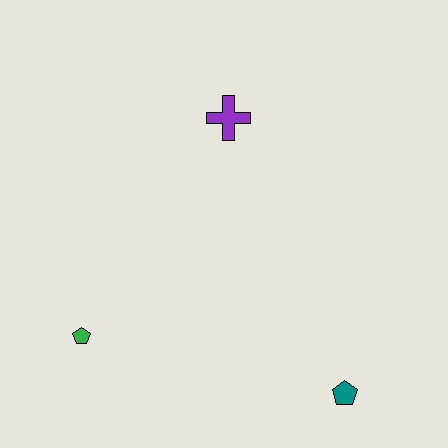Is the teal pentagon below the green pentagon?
Yes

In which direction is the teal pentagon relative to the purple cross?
The teal pentagon is below the purple cross.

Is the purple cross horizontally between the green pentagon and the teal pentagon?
Yes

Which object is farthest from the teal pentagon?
The purple cross is farthest from the teal pentagon.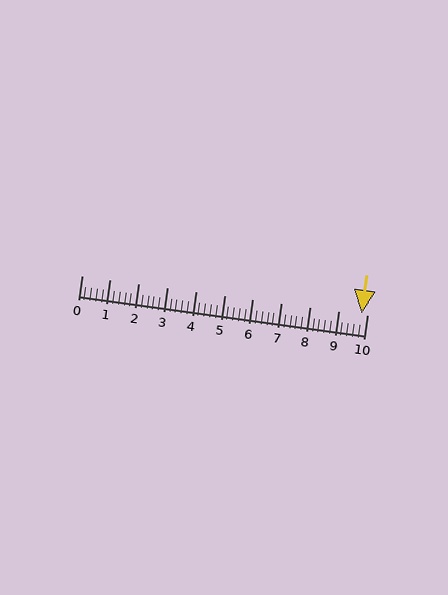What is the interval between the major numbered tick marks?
The major tick marks are spaced 1 units apart.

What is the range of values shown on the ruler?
The ruler shows values from 0 to 10.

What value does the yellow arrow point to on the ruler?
The yellow arrow points to approximately 9.8.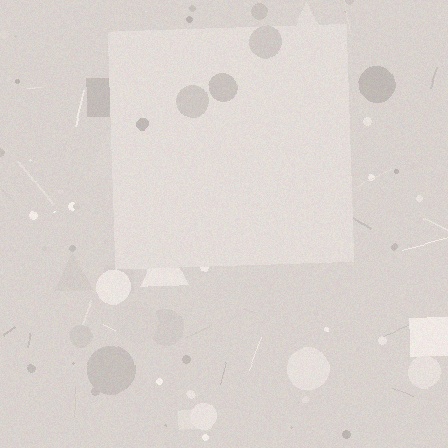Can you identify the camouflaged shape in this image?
The camouflaged shape is a square.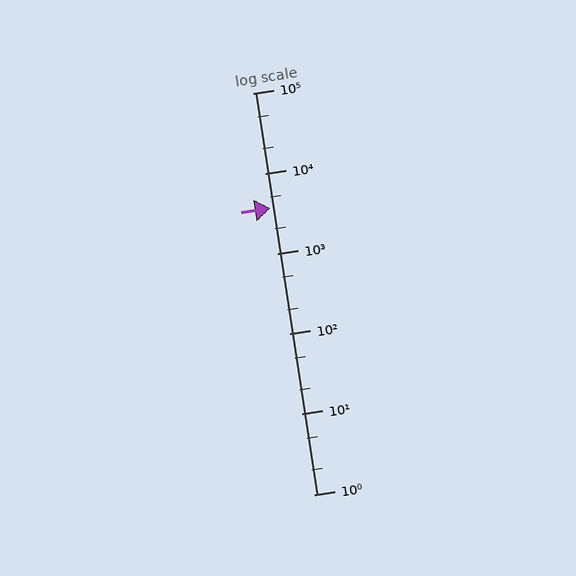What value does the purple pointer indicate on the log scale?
The pointer indicates approximately 3700.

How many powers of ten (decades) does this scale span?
The scale spans 5 decades, from 1 to 100000.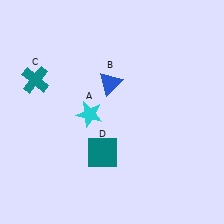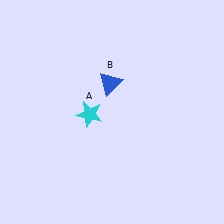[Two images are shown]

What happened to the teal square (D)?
The teal square (D) was removed in Image 2. It was in the bottom-left area of Image 1.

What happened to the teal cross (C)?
The teal cross (C) was removed in Image 2. It was in the top-left area of Image 1.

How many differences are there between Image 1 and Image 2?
There are 2 differences between the two images.